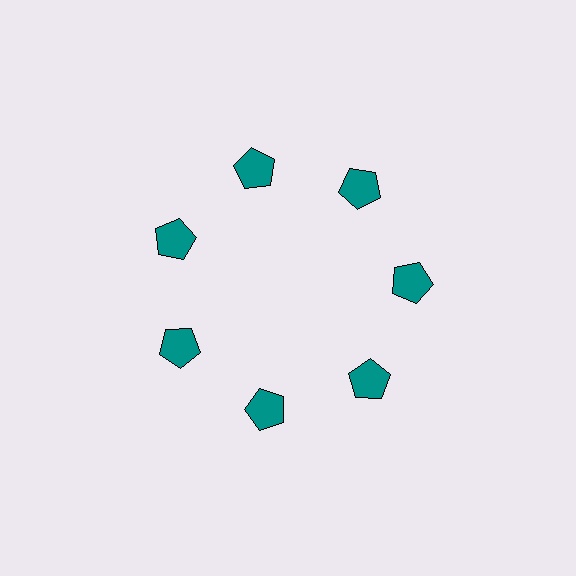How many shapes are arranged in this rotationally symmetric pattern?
There are 7 shapes, arranged in 7 groups of 1.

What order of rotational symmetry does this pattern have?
This pattern has 7-fold rotational symmetry.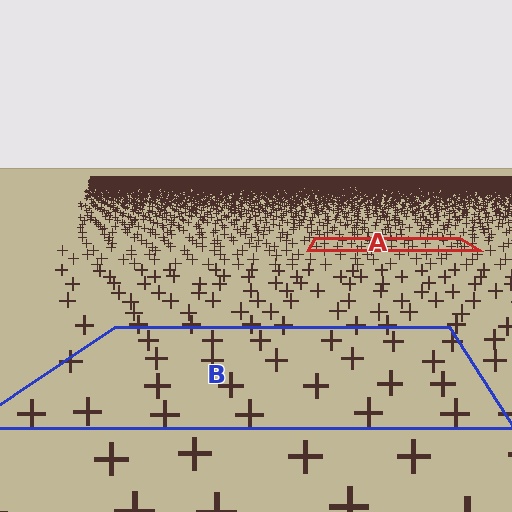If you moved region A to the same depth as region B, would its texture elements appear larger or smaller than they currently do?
They would appear larger. At a closer depth, the same texture elements are projected at a bigger on-screen size.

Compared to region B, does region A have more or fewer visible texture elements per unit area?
Region A has more texture elements per unit area — they are packed more densely because it is farther away.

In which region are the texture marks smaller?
The texture marks are smaller in region A, because it is farther away.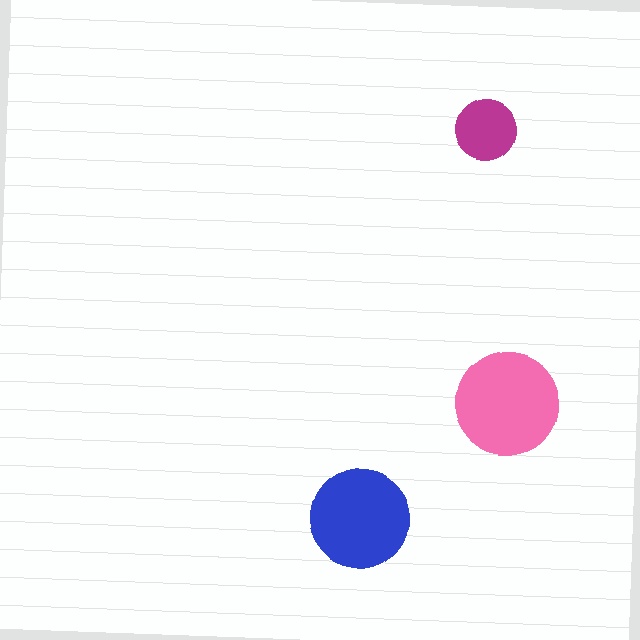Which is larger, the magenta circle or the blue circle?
The blue one.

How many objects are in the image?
There are 3 objects in the image.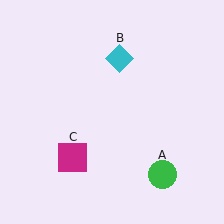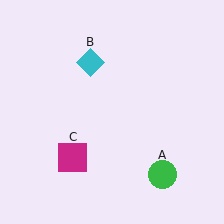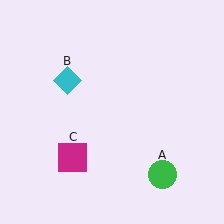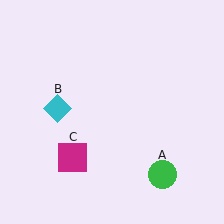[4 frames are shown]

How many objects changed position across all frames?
1 object changed position: cyan diamond (object B).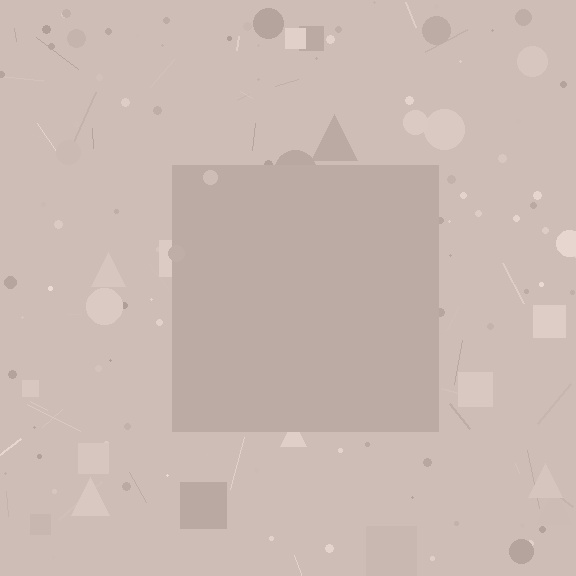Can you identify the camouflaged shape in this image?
The camouflaged shape is a square.